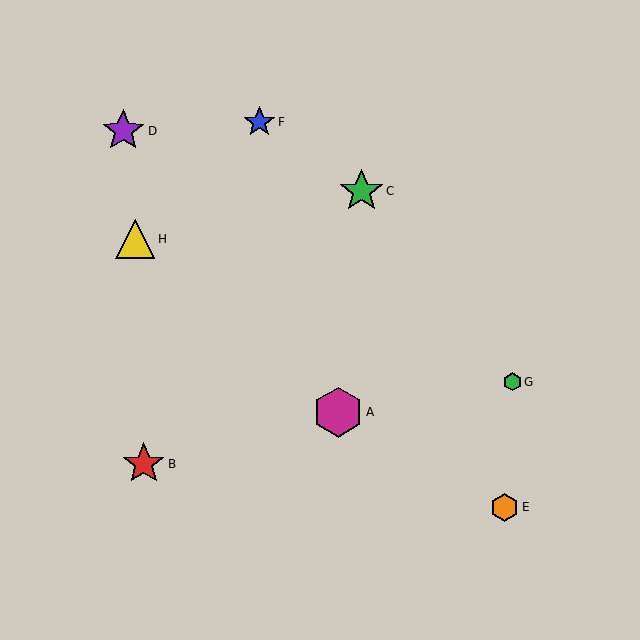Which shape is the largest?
The magenta hexagon (labeled A) is the largest.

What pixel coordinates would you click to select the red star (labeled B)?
Click at (144, 464) to select the red star B.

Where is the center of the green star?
The center of the green star is at (362, 191).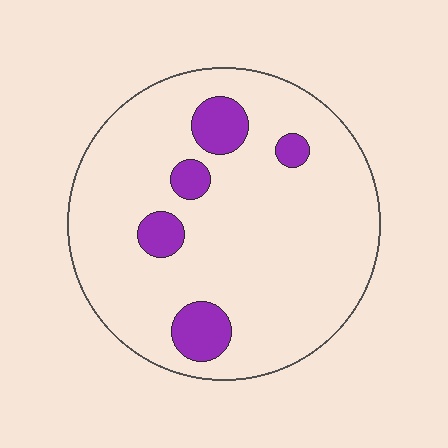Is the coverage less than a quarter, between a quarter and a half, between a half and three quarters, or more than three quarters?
Less than a quarter.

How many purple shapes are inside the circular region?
5.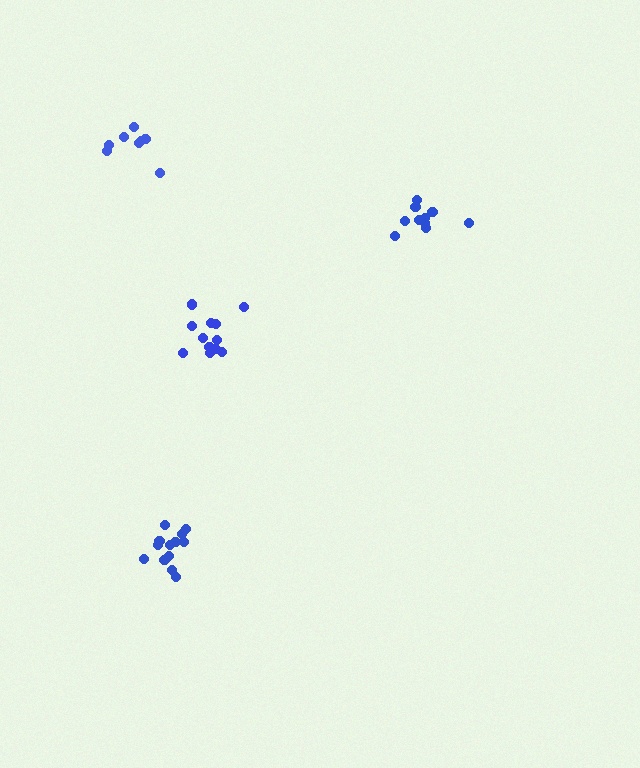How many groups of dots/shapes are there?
There are 4 groups.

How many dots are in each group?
Group 1: 12 dots, Group 2: 8 dots, Group 3: 10 dots, Group 4: 13 dots (43 total).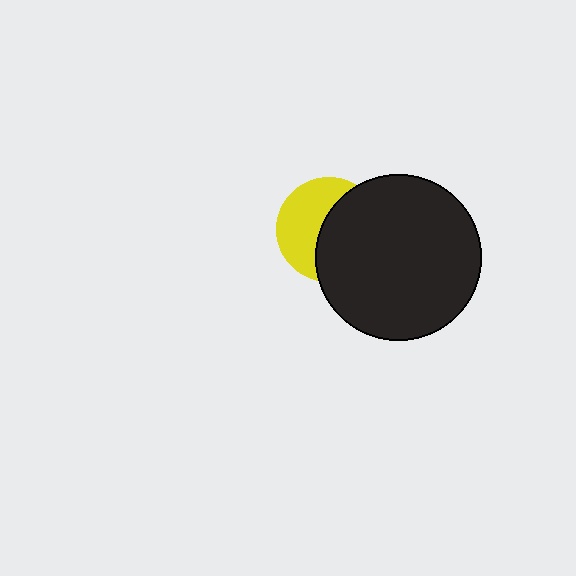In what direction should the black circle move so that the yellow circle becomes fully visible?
The black circle should move right. That is the shortest direction to clear the overlap and leave the yellow circle fully visible.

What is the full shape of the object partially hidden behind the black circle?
The partially hidden object is a yellow circle.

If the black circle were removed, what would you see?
You would see the complete yellow circle.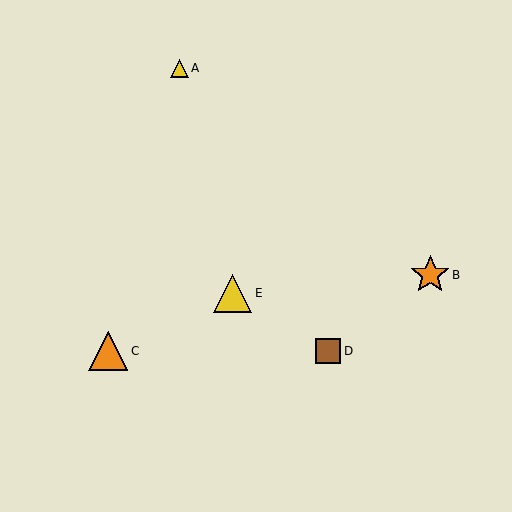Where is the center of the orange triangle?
The center of the orange triangle is at (108, 351).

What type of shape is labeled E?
Shape E is a yellow triangle.